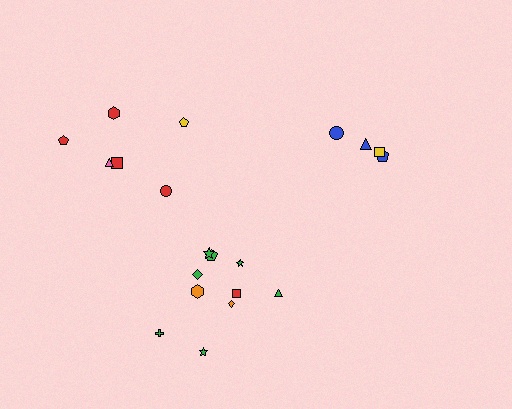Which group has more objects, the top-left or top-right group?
The top-left group.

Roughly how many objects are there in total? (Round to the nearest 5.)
Roughly 20 objects in total.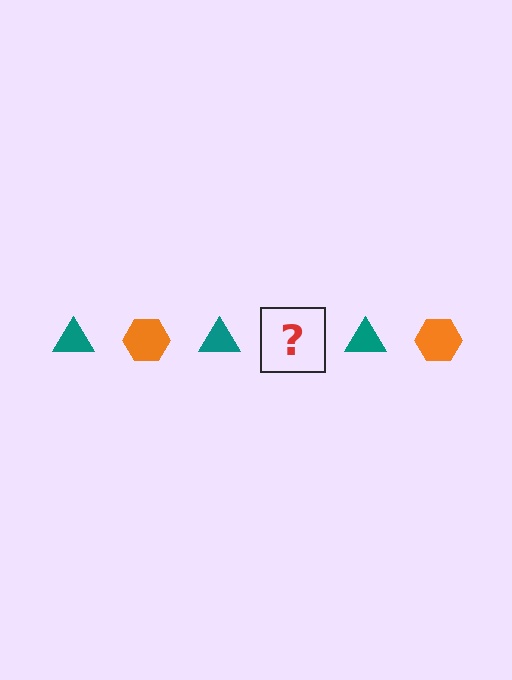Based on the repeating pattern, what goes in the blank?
The blank should be an orange hexagon.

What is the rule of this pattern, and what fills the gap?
The rule is that the pattern alternates between teal triangle and orange hexagon. The gap should be filled with an orange hexagon.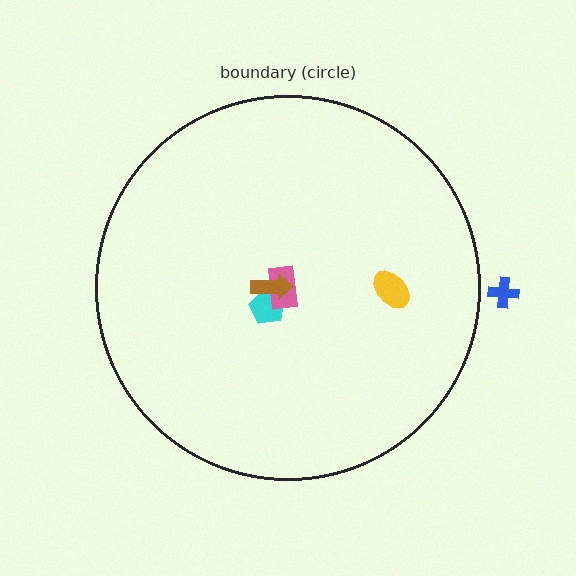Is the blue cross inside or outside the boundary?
Outside.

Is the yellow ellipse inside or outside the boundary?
Inside.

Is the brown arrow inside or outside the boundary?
Inside.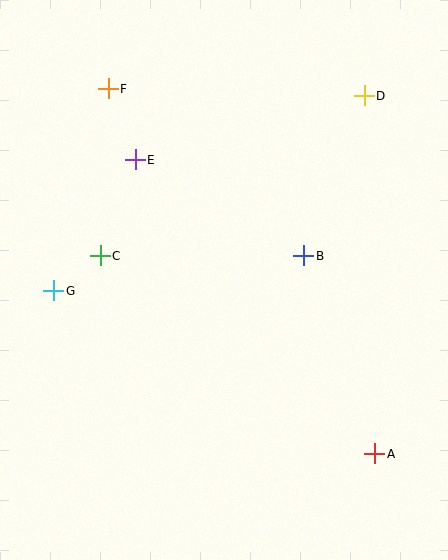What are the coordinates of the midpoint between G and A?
The midpoint between G and A is at (214, 372).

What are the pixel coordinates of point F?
Point F is at (108, 89).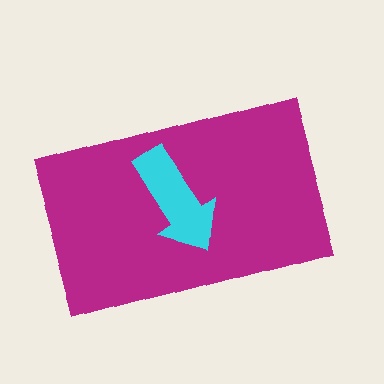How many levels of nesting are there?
2.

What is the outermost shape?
The magenta rectangle.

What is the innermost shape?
The cyan arrow.